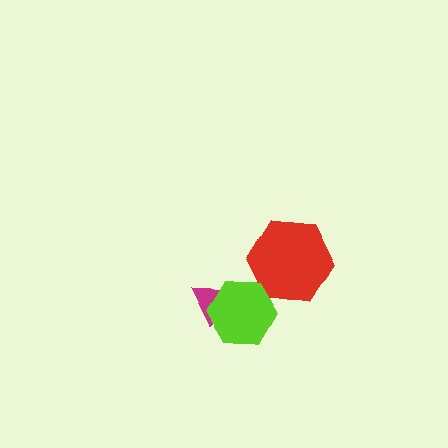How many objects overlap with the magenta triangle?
1 object overlaps with the magenta triangle.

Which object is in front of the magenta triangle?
The lime hexagon is in front of the magenta triangle.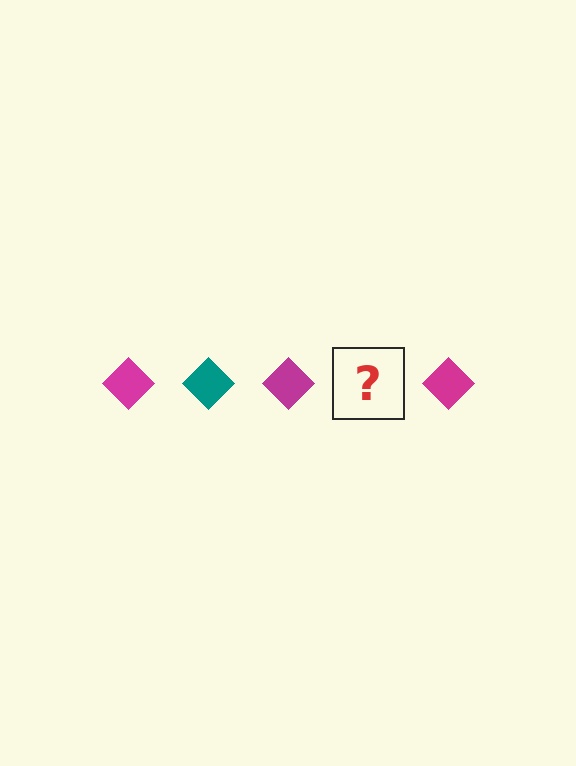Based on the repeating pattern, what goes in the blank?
The blank should be a teal diamond.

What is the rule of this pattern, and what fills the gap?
The rule is that the pattern cycles through magenta, teal diamonds. The gap should be filled with a teal diamond.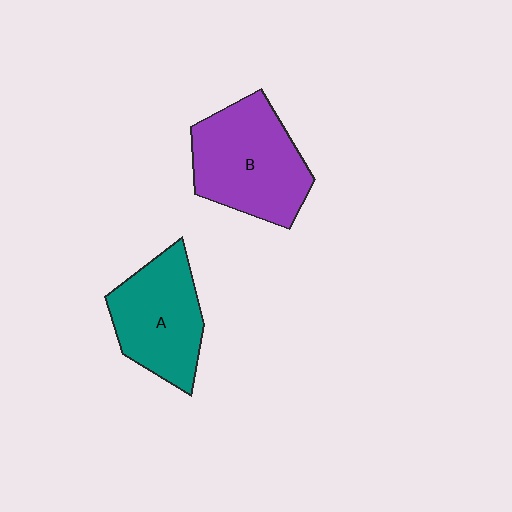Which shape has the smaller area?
Shape A (teal).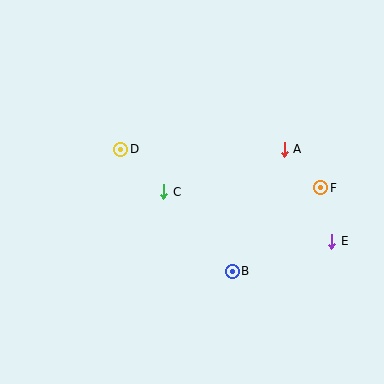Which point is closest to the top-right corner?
Point A is closest to the top-right corner.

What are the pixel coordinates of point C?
Point C is at (164, 192).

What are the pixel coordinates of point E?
Point E is at (332, 241).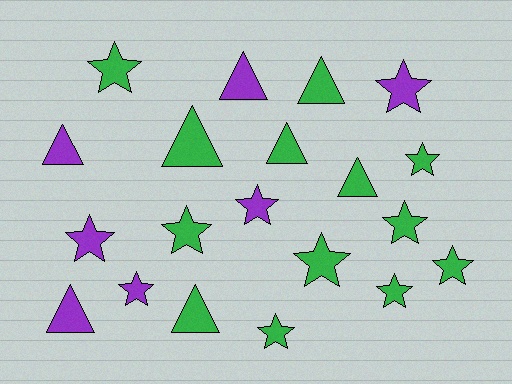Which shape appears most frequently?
Star, with 12 objects.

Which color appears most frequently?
Green, with 13 objects.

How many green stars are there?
There are 8 green stars.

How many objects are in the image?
There are 20 objects.